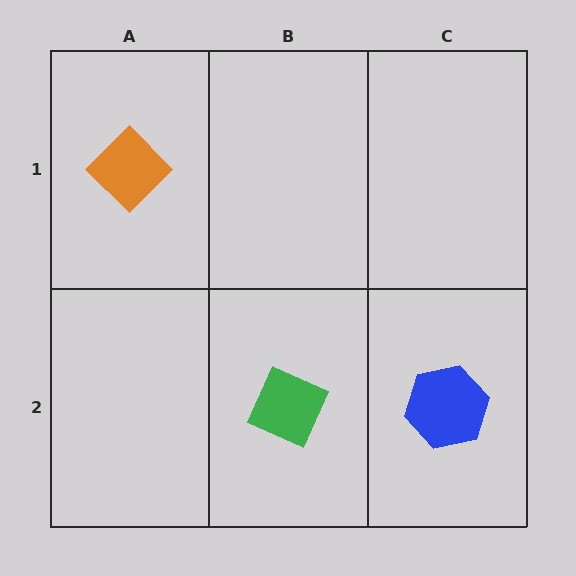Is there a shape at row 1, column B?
No, that cell is empty.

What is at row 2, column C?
A blue hexagon.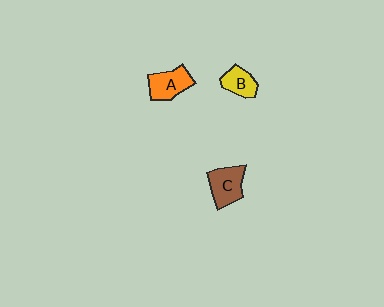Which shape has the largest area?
Shape C (brown).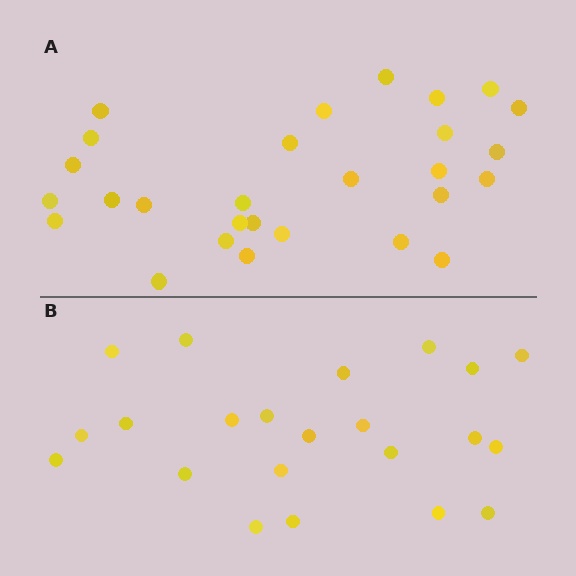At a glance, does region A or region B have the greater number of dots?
Region A (the top region) has more dots.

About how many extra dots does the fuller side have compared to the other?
Region A has about 6 more dots than region B.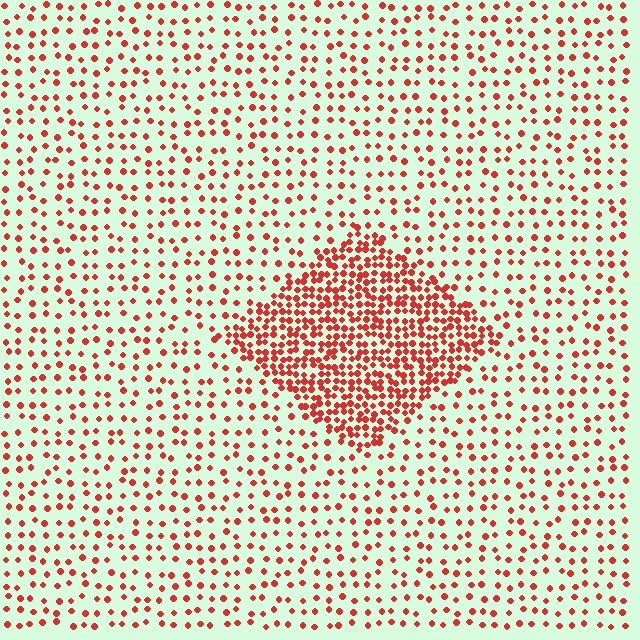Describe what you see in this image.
The image contains small red elements arranged at two different densities. A diamond-shaped region is visible where the elements are more densely packed than the surrounding area.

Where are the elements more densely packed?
The elements are more densely packed inside the diamond boundary.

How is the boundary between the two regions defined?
The boundary is defined by a change in element density (approximately 2.8x ratio). All elements are the same color, size, and shape.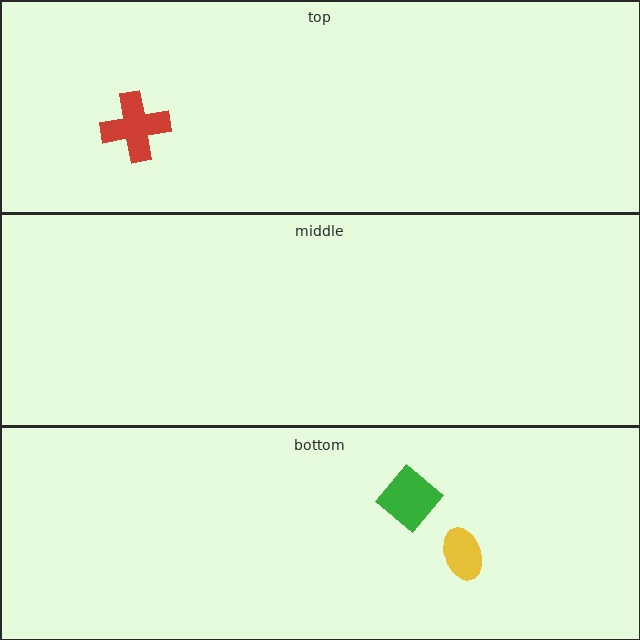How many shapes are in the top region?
1.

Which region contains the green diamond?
The bottom region.